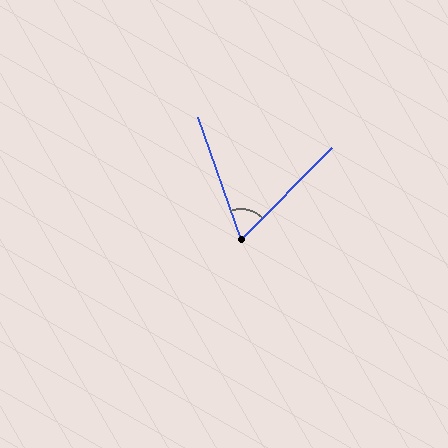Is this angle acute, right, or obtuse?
It is acute.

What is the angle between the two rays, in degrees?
Approximately 64 degrees.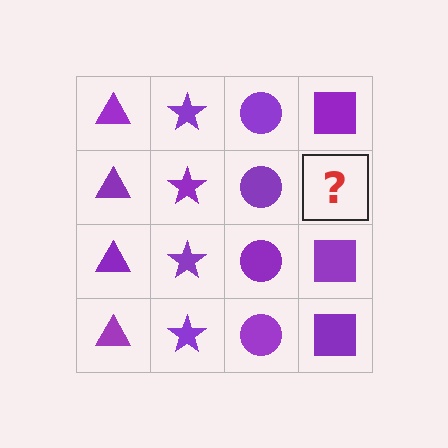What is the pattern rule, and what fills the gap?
The rule is that each column has a consistent shape. The gap should be filled with a purple square.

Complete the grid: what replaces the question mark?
The question mark should be replaced with a purple square.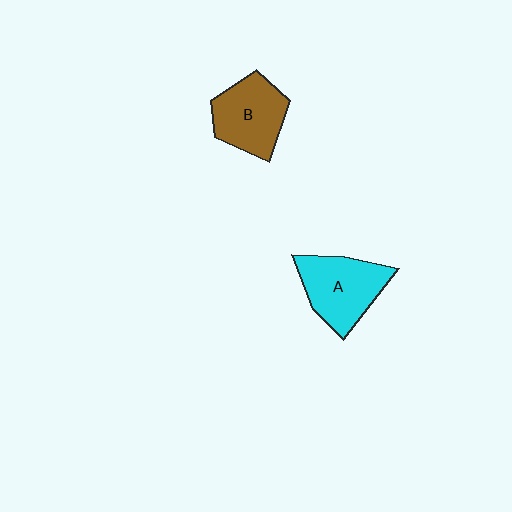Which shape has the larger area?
Shape A (cyan).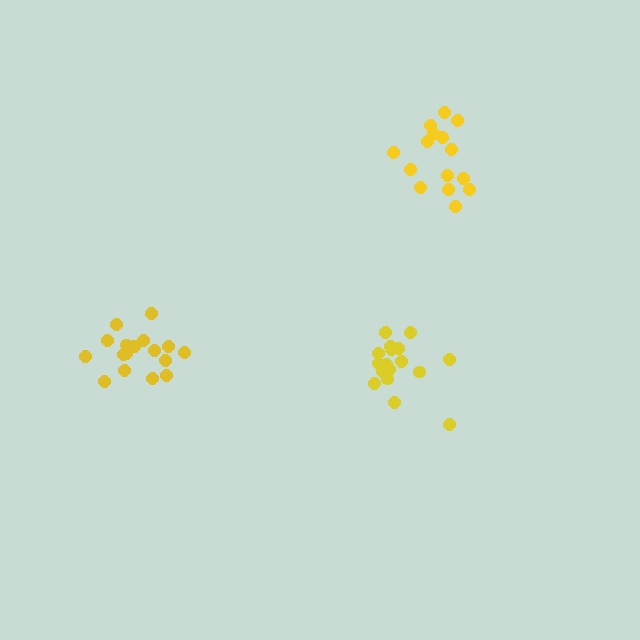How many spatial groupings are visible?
There are 3 spatial groupings.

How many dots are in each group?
Group 1: 18 dots, Group 2: 17 dots, Group 3: 15 dots (50 total).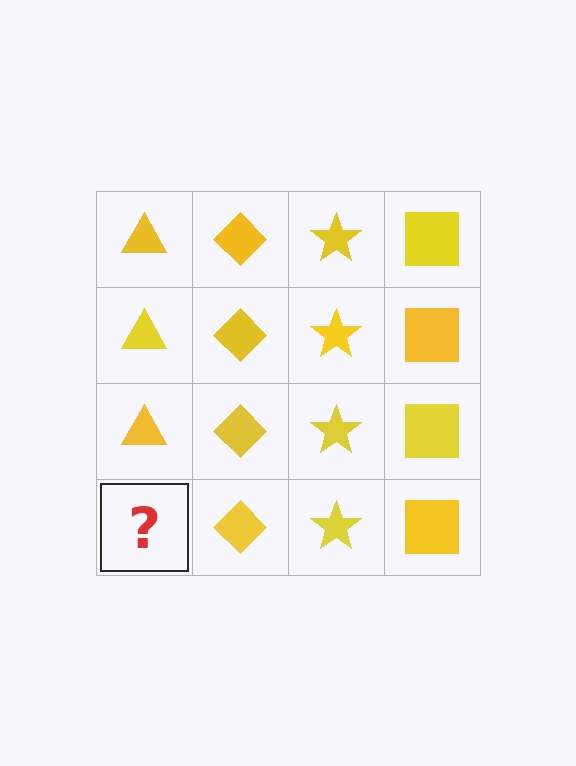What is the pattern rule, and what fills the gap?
The rule is that each column has a consistent shape. The gap should be filled with a yellow triangle.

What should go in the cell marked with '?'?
The missing cell should contain a yellow triangle.